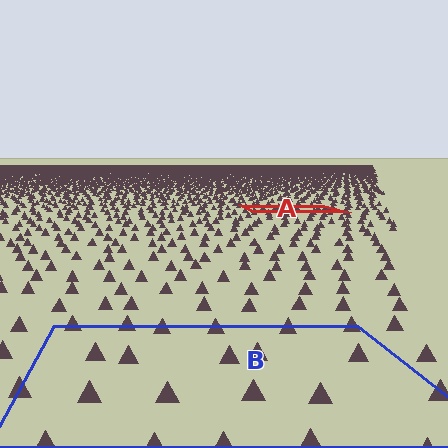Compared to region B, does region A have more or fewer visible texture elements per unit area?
Region A has more texture elements per unit area — they are packed more densely because it is farther away.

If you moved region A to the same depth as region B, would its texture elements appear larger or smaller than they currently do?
They would appear larger. At a closer depth, the same texture elements are projected at a bigger on-screen size.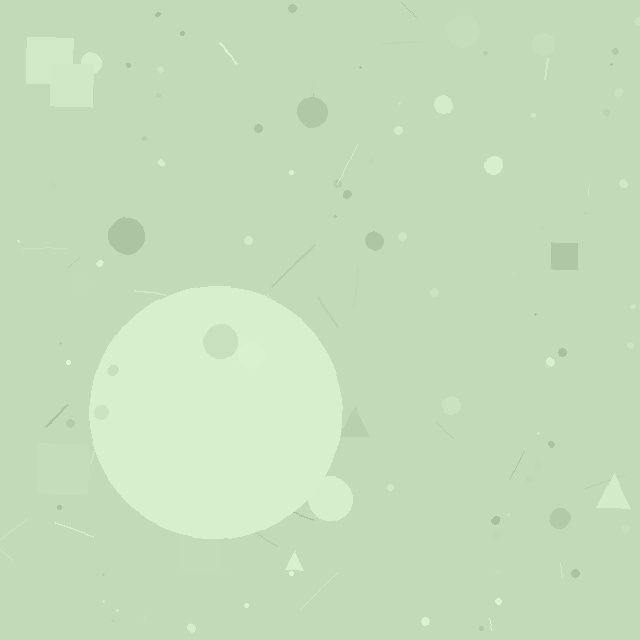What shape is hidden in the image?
A circle is hidden in the image.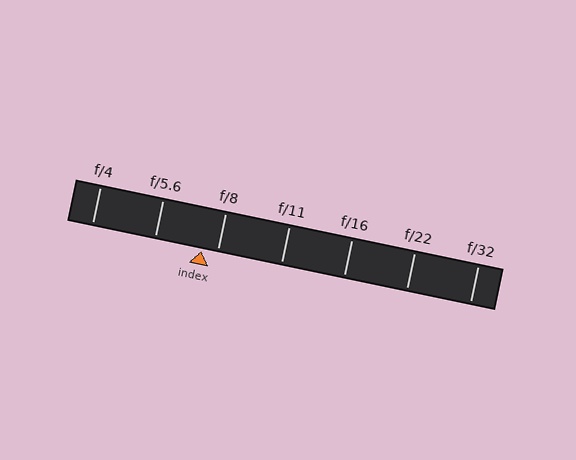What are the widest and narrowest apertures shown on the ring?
The widest aperture shown is f/4 and the narrowest is f/32.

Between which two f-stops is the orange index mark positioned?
The index mark is between f/5.6 and f/8.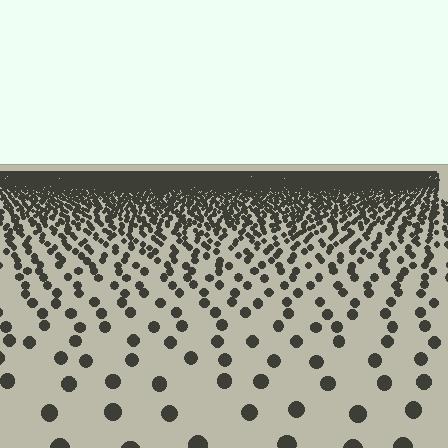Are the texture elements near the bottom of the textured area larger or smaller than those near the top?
Larger. Near the bottom, elements are closer to the viewer and appear at a bigger on-screen size.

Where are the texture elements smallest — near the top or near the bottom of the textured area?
Near the top.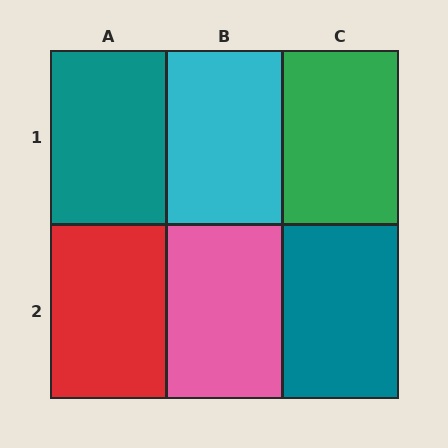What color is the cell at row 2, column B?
Pink.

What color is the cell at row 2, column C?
Teal.